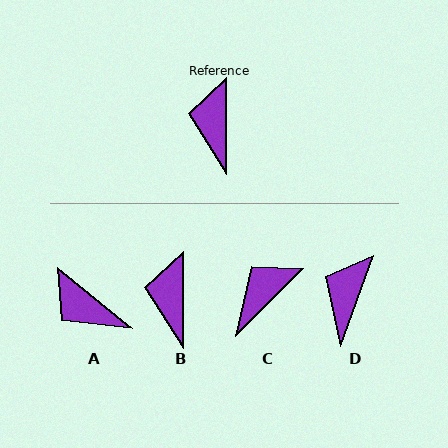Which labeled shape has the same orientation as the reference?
B.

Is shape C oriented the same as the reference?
No, it is off by about 45 degrees.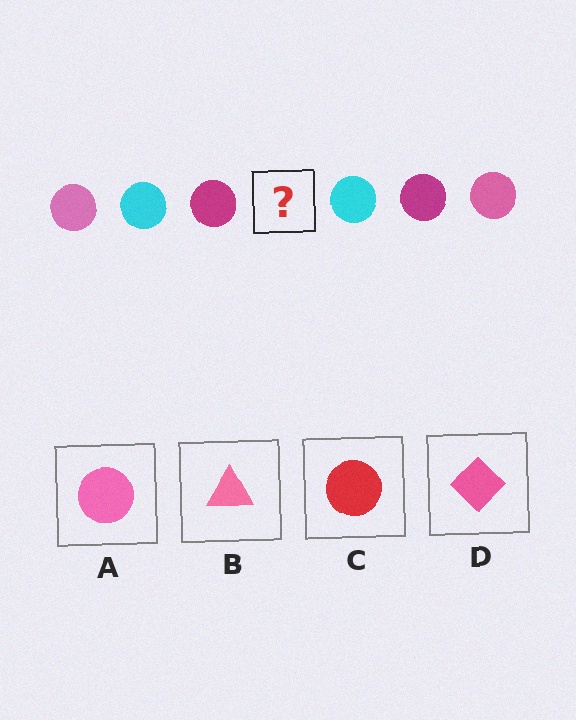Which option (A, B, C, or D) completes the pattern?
A.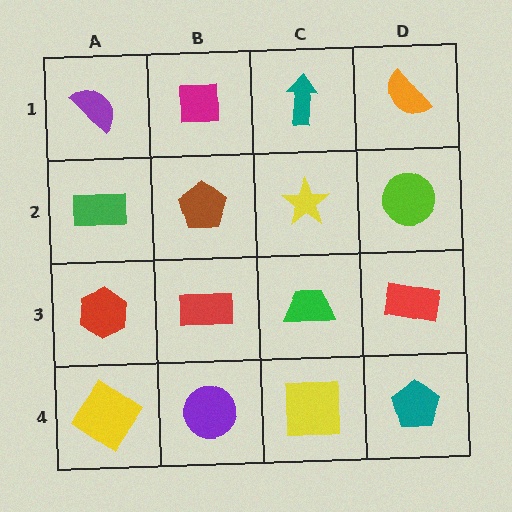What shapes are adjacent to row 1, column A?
A green rectangle (row 2, column A), a magenta square (row 1, column B).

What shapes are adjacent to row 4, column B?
A red rectangle (row 3, column B), a yellow diamond (row 4, column A), a yellow square (row 4, column C).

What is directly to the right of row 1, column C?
An orange semicircle.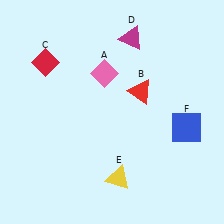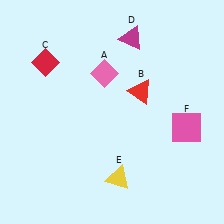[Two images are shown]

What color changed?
The square (F) changed from blue in Image 1 to pink in Image 2.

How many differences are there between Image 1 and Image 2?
There is 1 difference between the two images.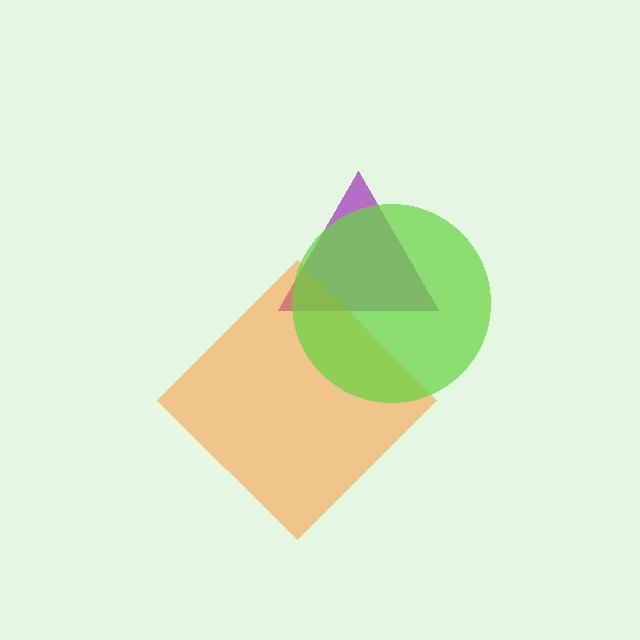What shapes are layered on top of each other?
The layered shapes are: a purple triangle, an orange diamond, a lime circle.